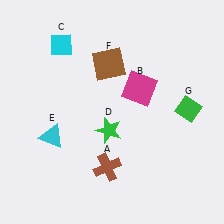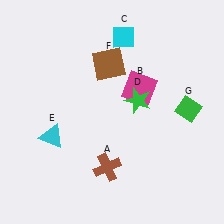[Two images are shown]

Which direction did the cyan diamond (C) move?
The cyan diamond (C) moved right.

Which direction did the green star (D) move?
The green star (D) moved up.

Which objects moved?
The objects that moved are: the cyan diamond (C), the green star (D).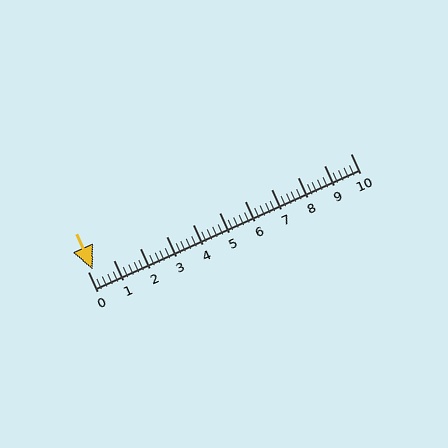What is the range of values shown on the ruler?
The ruler shows values from 0 to 10.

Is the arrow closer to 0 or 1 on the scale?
The arrow is closer to 0.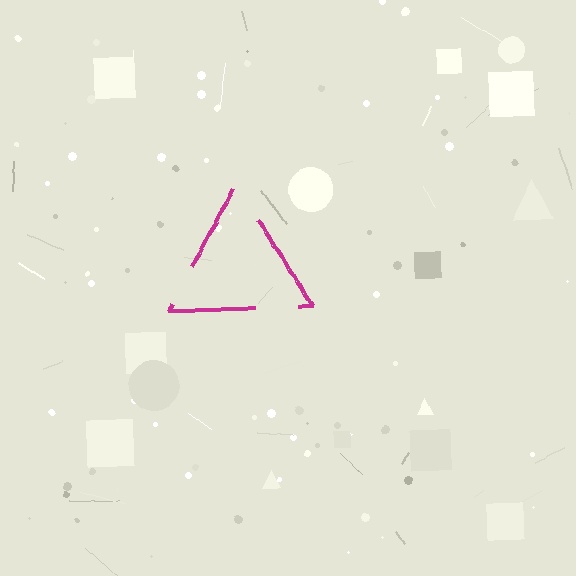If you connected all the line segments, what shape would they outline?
They would outline a triangle.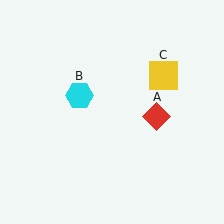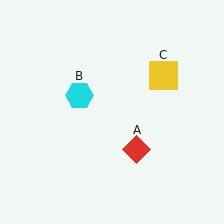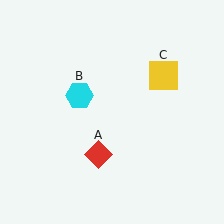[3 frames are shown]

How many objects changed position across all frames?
1 object changed position: red diamond (object A).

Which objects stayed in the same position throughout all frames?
Cyan hexagon (object B) and yellow square (object C) remained stationary.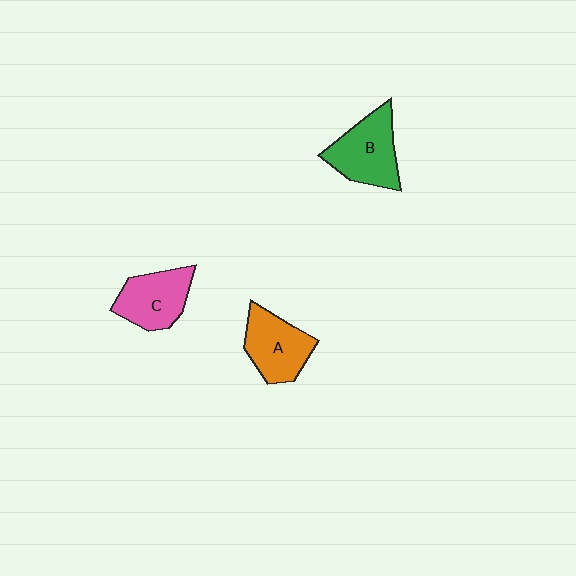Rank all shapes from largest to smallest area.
From largest to smallest: B (green), A (orange), C (pink).